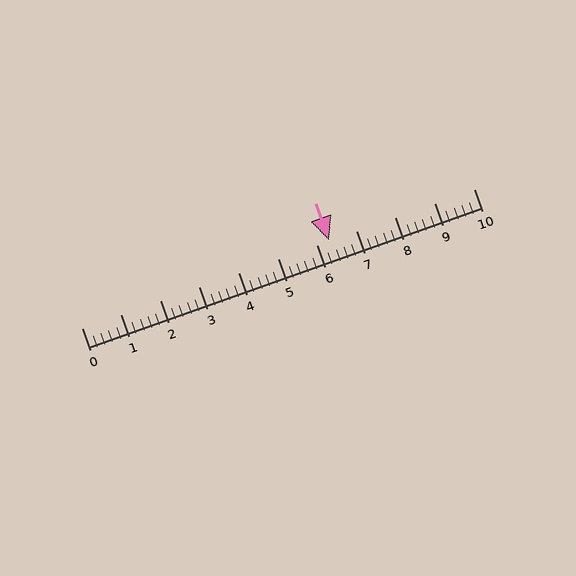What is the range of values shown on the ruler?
The ruler shows values from 0 to 10.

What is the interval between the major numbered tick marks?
The major tick marks are spaced 1 units apart.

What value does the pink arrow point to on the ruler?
The pink arrow points to approximately 6.3.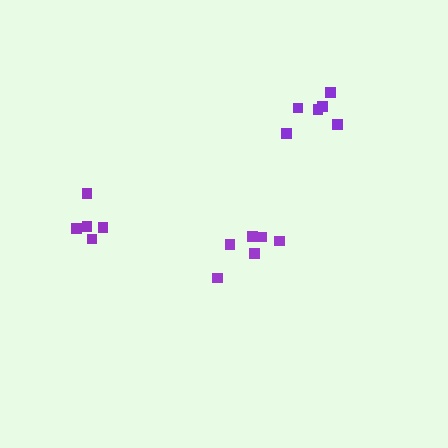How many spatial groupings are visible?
There are 3 spatial groupings.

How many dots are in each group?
Group 1: 5 dots, Group 2: 6 dots, Group 3: 6 dots (17 total).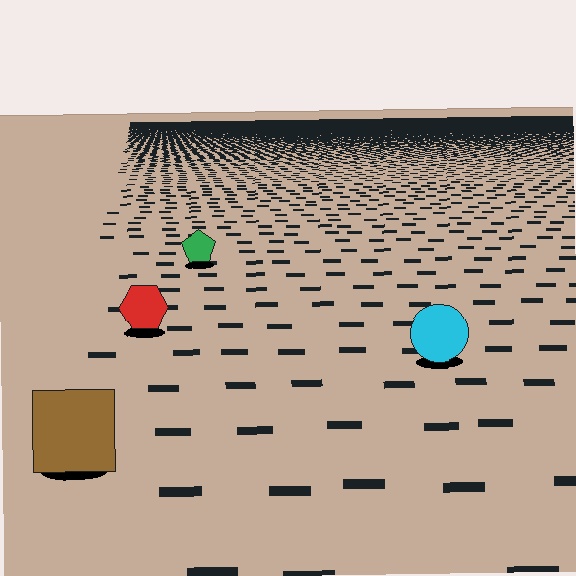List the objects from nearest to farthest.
From nearest to farthest: the brown square, the cyan circle, the red hexagon, the green pentagon.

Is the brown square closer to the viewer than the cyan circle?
Yes. The brown square is closer — you can tell from the texture gradient: the ground texture is coarser near it.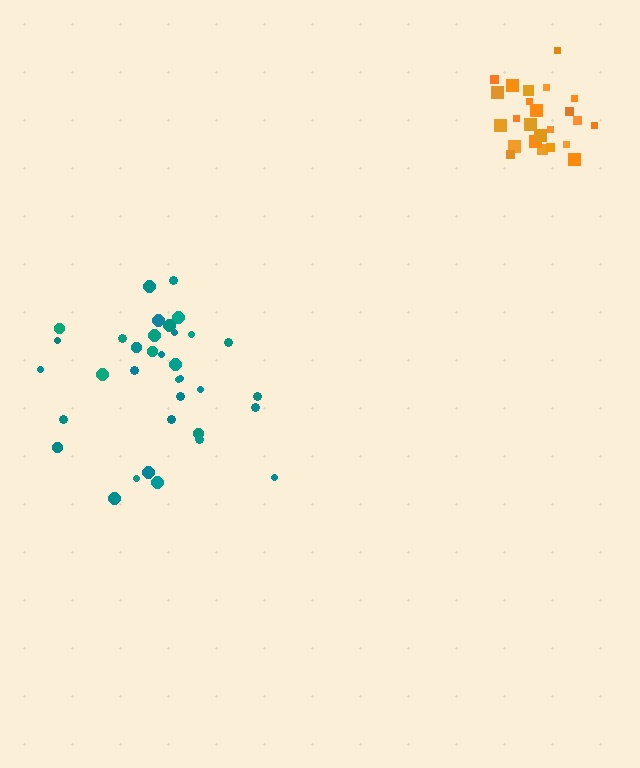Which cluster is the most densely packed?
Orange.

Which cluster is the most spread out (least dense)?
Teal.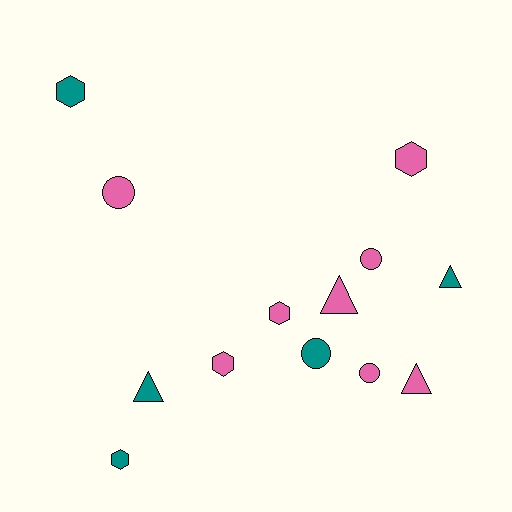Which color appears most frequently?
Pink, with 8 objects.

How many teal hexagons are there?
There are 2 teal hexagons.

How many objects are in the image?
There are 13 objects.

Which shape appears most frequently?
Hexagon, with 5 objects.